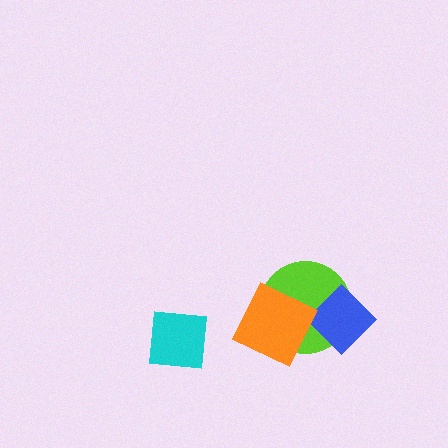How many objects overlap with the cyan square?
0 objects overlap with the cyan square.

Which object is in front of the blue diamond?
The orange diamond is in front of the blue diamond.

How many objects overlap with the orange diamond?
2 objects overlap with the orange diamond.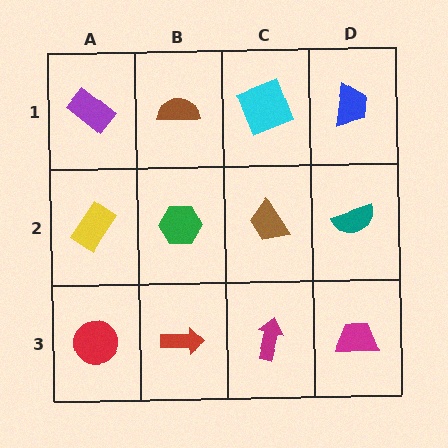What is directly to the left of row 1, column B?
A purple rectangle.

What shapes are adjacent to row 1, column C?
A brown trapezoid (row 2, column C), a brown semicircle (row 1, column B), a blue trapezoid (row 1, column D).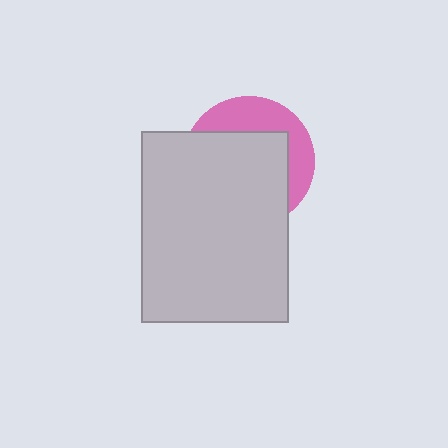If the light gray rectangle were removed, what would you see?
You would see the complete pink circle.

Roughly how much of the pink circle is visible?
A small part of it is visible (roughly 34%).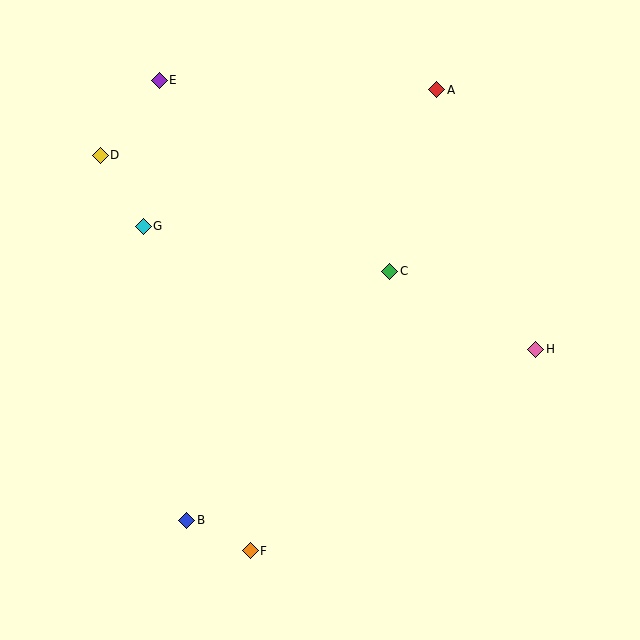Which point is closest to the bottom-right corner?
Point H is closest to the bottom-right corner.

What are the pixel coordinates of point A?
Point A is at (437, 90).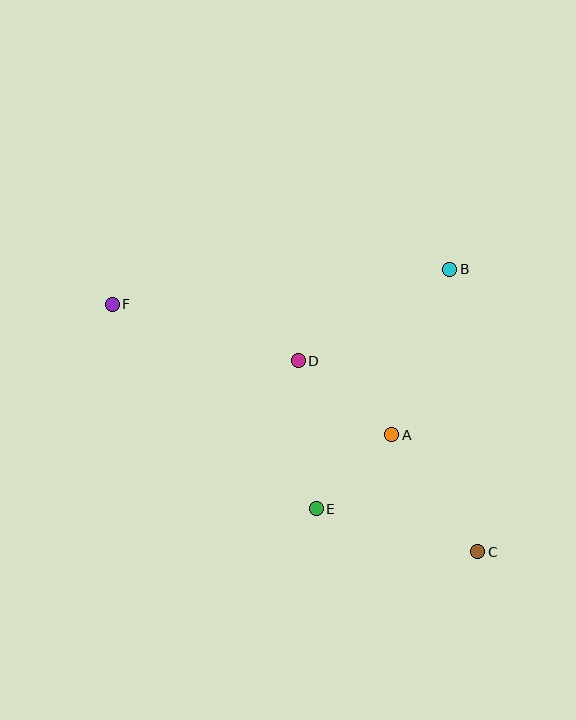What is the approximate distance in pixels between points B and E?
The distance between B and E is approximately 274 pixels.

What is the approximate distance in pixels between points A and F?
The distance between A and F is approximately 308 pixels.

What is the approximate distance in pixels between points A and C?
The distance between A and C is approximately 145 pixels.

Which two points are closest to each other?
Points A and E are closest to each other.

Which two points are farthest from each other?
Points C and F are farthest from each other.